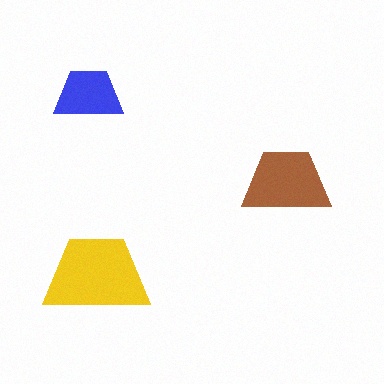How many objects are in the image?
There are 3 objects in the image.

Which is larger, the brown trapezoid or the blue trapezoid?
The brown one.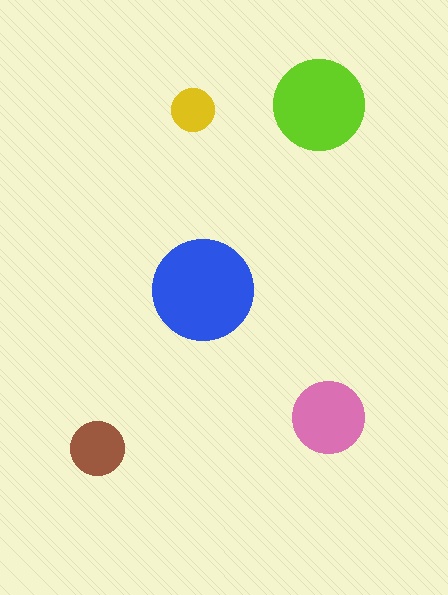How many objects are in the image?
There are 5 objects in the image.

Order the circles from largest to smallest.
the blue one, the lime one, the pink one, the brown one, the yellow one.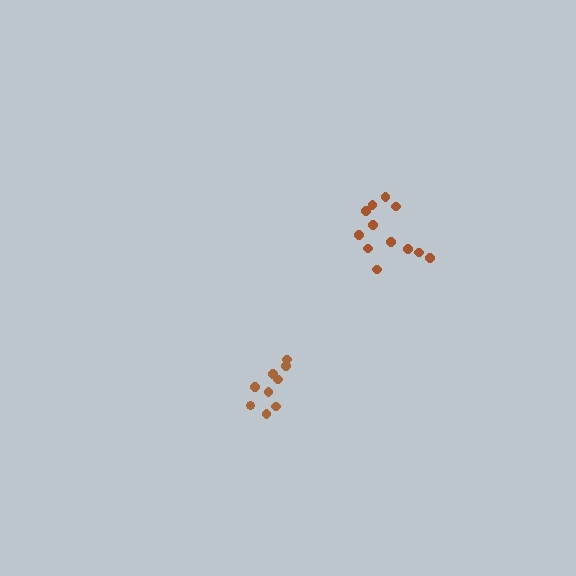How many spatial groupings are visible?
There are 2 spatial groupings.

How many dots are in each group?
Group 1: 12 dots, Group 2: 9 dots (21 total).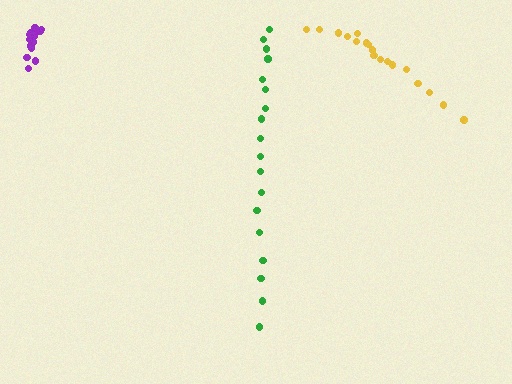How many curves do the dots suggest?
There are 3 distinct paths.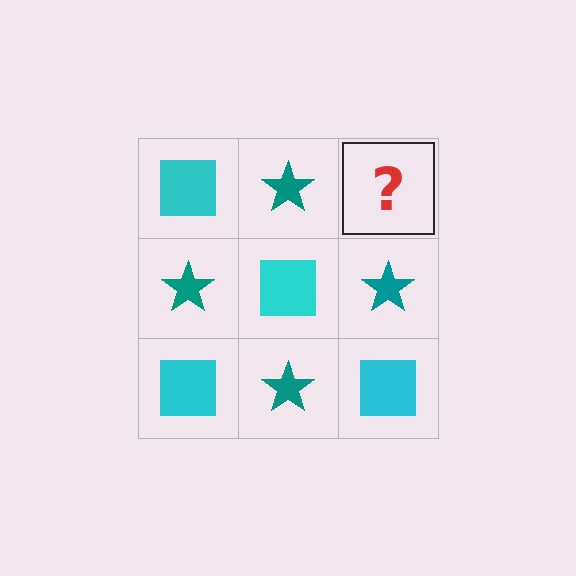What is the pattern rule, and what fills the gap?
The rule is that it alternates cyan square and teal star in a checkerboard pattern. The gap should be filled with a cyan square.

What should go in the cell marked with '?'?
The missing cell should contain a cyan square.